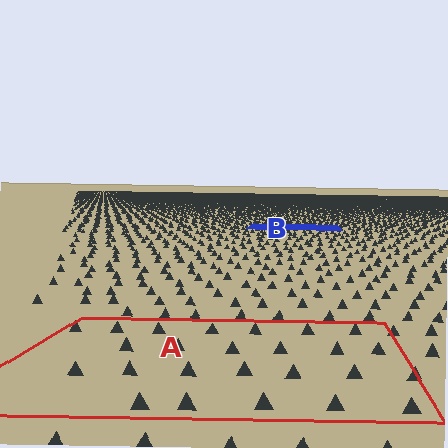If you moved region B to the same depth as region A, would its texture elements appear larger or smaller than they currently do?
They would appear larger. At a closer depth, the same texture elements are projected at a bigger on-screen size.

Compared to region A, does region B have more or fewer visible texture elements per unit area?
Region B has more texture elements per unit area — they are packed more densely because it is farther away.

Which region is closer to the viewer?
Region A is closer. The texture elements there are larger and more spread out.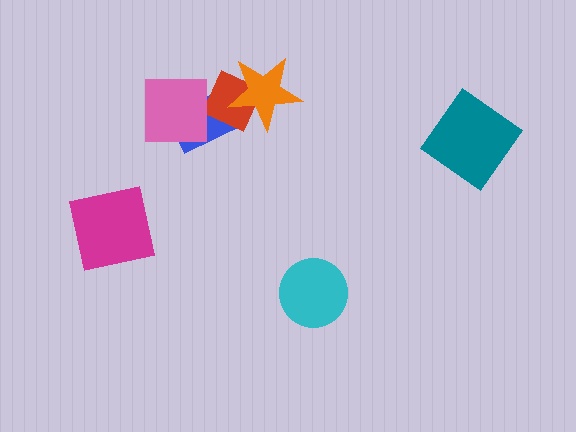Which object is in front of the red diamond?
The orange star is in front of the red diamond.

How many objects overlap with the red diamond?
2 objects overlap with the red diamond.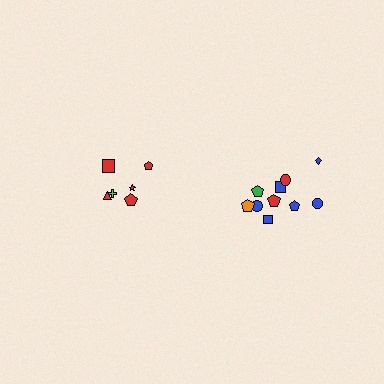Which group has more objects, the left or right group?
The right group.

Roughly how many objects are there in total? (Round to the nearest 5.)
Roughly 15 objects in total.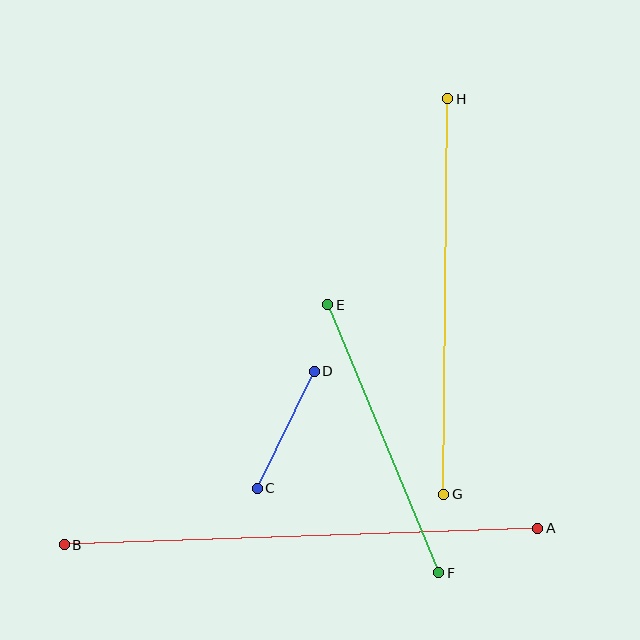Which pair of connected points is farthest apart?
Points A and B are farthest apart.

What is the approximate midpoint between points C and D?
The midpoint is at approximately (286, 430) pixels.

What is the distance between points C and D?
The distance is approximately 130 pixels.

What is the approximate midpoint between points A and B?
The midpoint is at approximately (301, 537) pixels.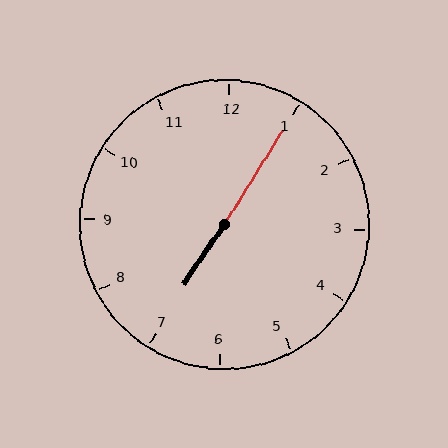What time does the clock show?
7:05.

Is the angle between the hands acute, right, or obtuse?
It is obtuse.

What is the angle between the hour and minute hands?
Approximately 178 degrees.